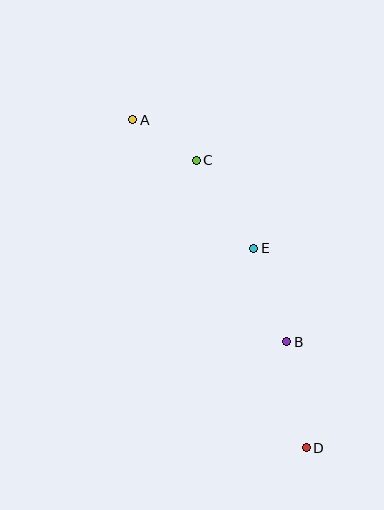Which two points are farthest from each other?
Points A and D are farthest from each other.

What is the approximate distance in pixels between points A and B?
The distance between A and B is approximately 270 pixels.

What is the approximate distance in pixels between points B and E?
The distance between B and E is approximately 99 pixels.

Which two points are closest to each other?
Points A and C are closest to each other.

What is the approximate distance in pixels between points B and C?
The distance between B and C is approximately 203 pixels.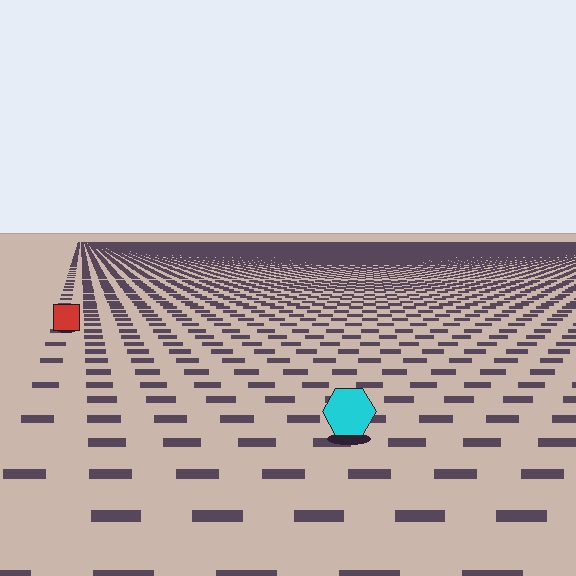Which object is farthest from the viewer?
The red square is farthest from the viewer. It appears smaller and the ground texture around it is denser.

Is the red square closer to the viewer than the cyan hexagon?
No. The cyan hexagon is closer — you can tell from the texture gradient: the ground texture is coarser near it.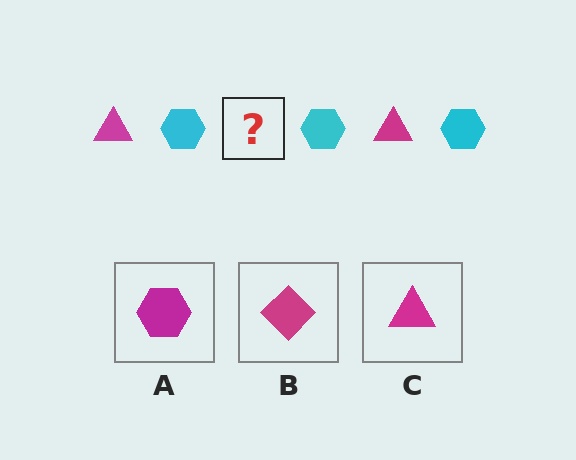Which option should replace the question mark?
Option C.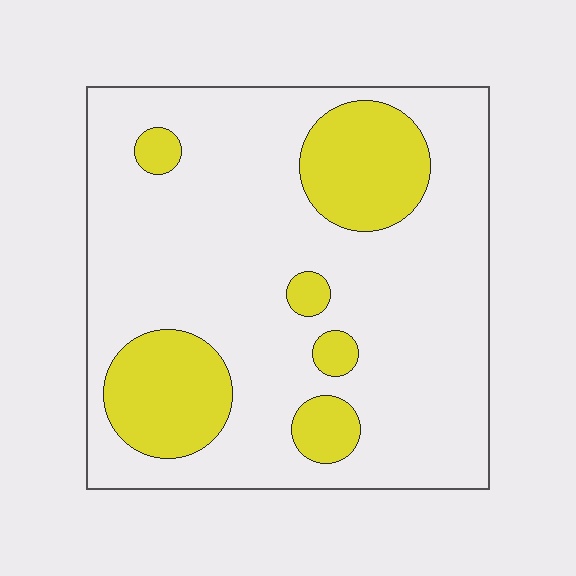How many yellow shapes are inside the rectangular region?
6.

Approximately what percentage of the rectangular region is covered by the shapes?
Approximately 20%.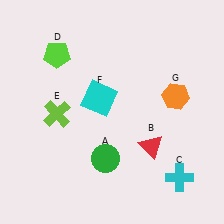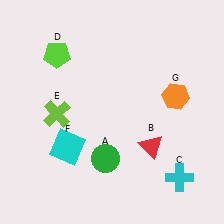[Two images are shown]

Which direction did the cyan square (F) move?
The cyan square (F) moved down.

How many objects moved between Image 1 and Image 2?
1 object moved between the two images.